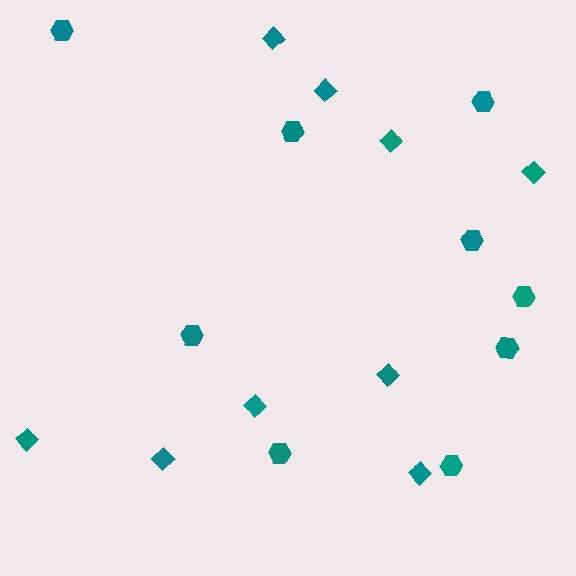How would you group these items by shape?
There are 2 groups: one group of hexagons (9) and one group of diamonds (9).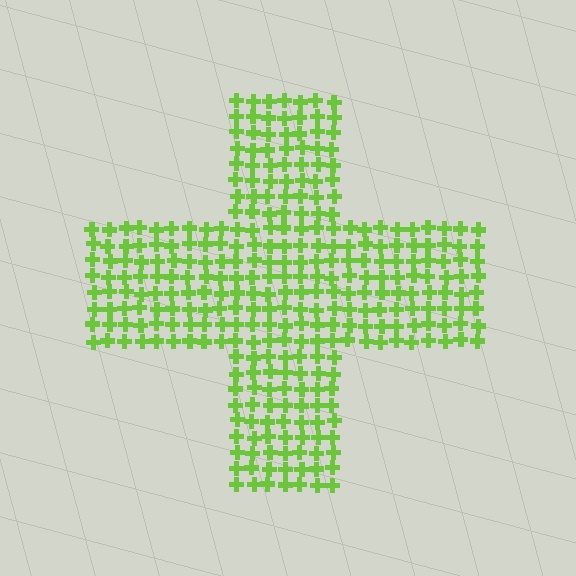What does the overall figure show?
The overall figure shows a cross.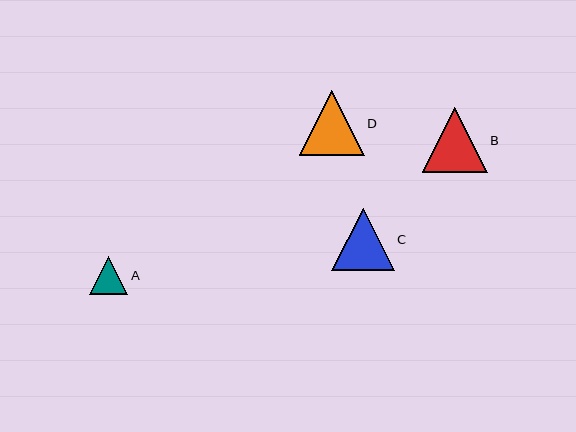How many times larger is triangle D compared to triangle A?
Triangle D is approximately 1.7 times the size of triangle A.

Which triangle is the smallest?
Triangle A is the smallest with a size of approximately 38 pixels.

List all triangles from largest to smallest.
From largest to smallest: B, D, C, A.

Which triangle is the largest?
Triangle B is the largest with a size of approximately 65 pixels.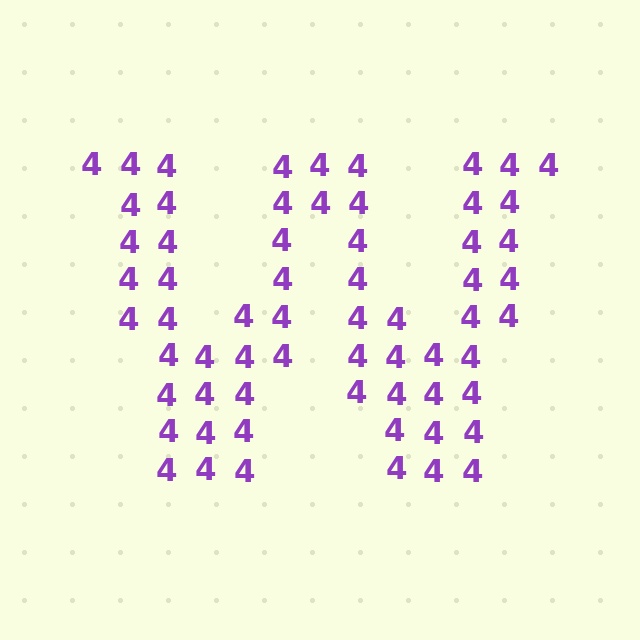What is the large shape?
The large shape is the letter W.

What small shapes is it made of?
It is made of small digit 4's.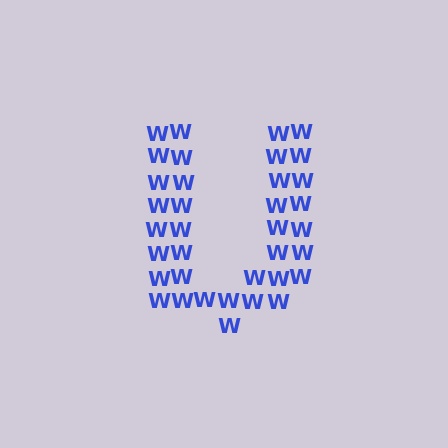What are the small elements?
The small elements are letter W's.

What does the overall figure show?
The overall figure shows the letter U.